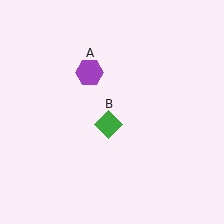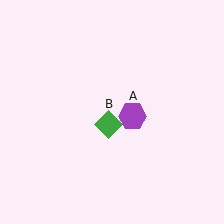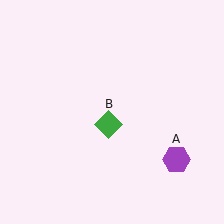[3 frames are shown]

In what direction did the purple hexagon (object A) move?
The purple hexagon (object A) moved down and to the right.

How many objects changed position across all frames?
1 object changed position: purple hexagon (object A).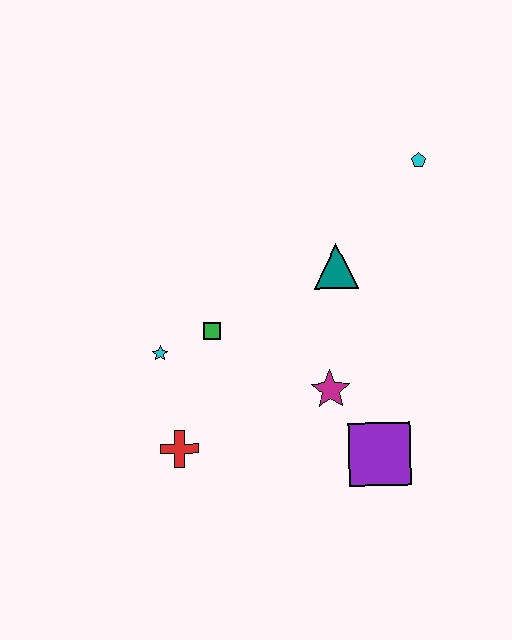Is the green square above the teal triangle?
No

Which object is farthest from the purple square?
The cyan pentagon is farthest from the purple square.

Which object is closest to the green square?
The cyan star is closest to the green square.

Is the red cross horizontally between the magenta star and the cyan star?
Yes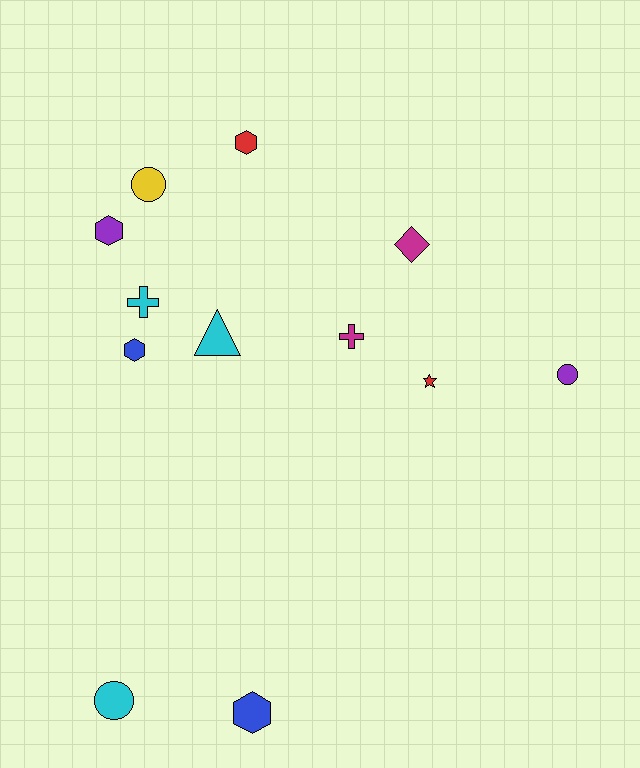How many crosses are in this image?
There are 2 crosses.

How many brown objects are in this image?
There are no brown objects.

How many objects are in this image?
There are 12 objects.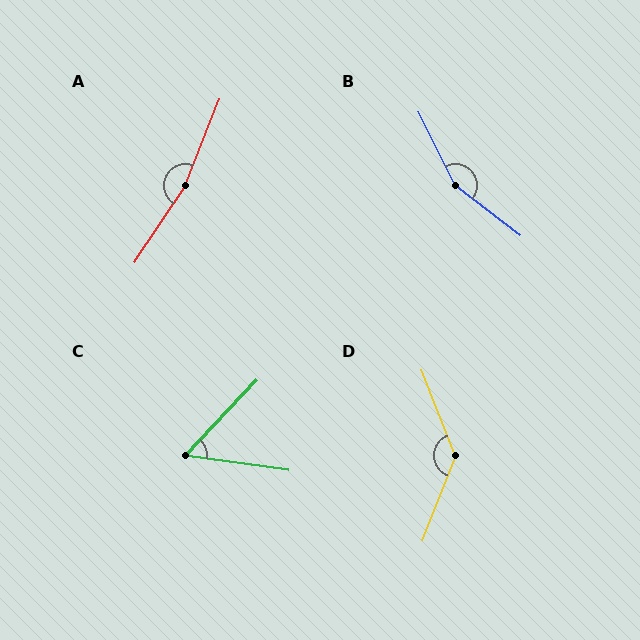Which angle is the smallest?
C, at approximately 55 degrees.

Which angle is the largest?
A, at approximately 168 degrees.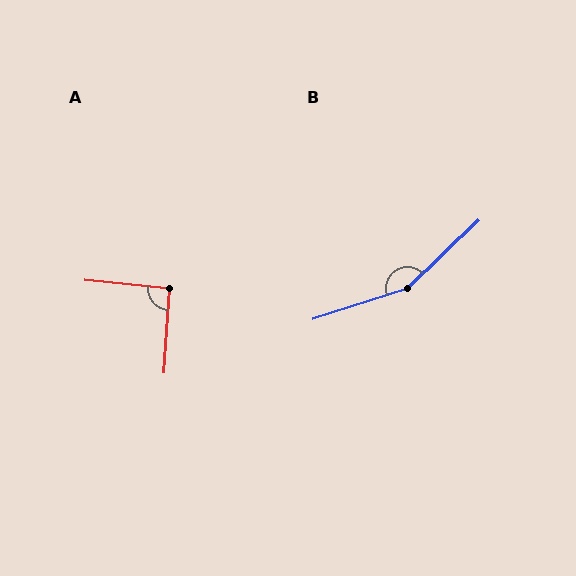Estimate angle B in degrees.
Approximately 154 degrees.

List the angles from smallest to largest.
A (92°), B (154°).